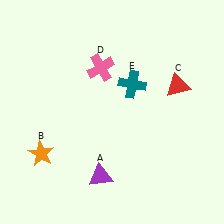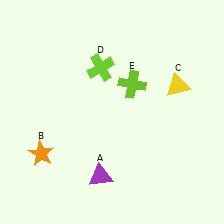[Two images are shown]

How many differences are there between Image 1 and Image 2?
There are 3 differences between the two images.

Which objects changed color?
C changed from red to yellow. D changed from pink to lime. E changed from teal to lime.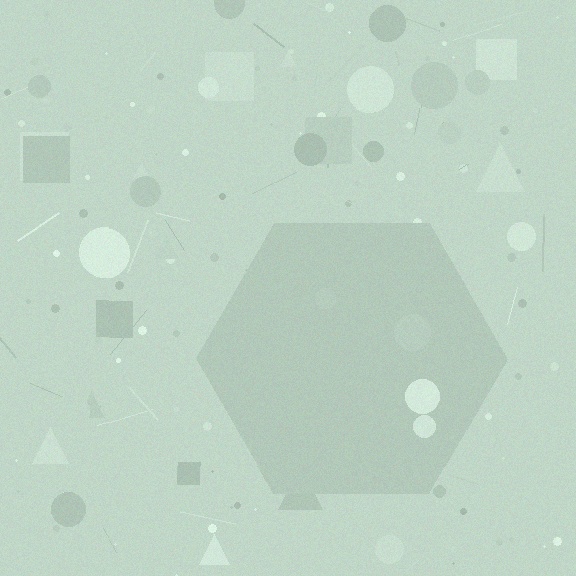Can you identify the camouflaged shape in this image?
The camouflaged shape is a hexagon.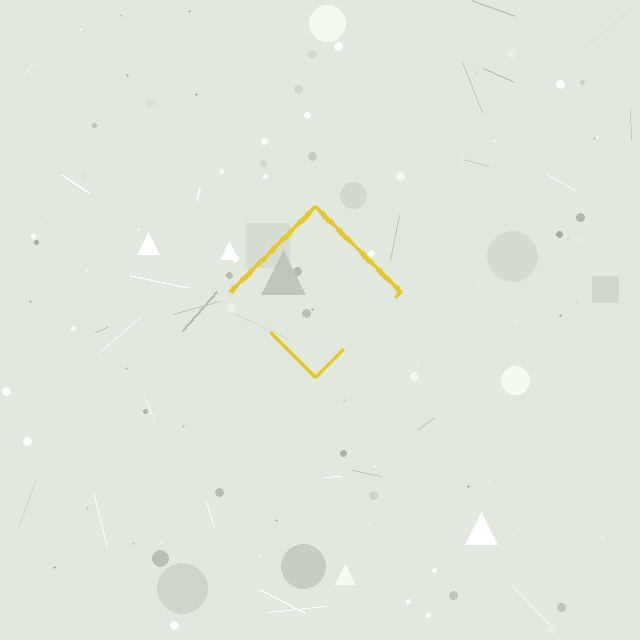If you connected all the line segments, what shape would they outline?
They would outline a diamond.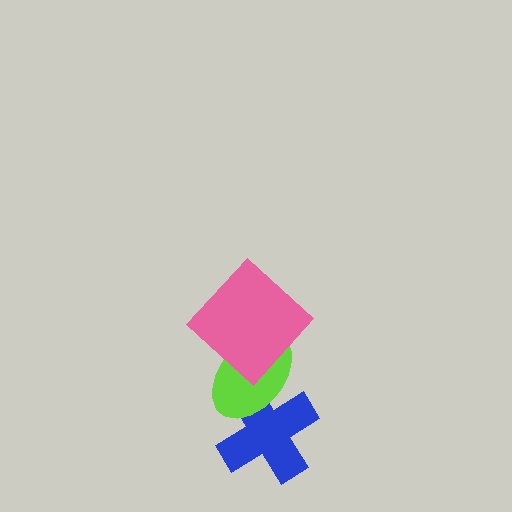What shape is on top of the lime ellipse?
The pink diamond is on top of the lime ellipse.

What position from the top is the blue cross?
The blue cross is 3rd from the top.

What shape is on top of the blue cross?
The lime ellipse is on top of the blue cross.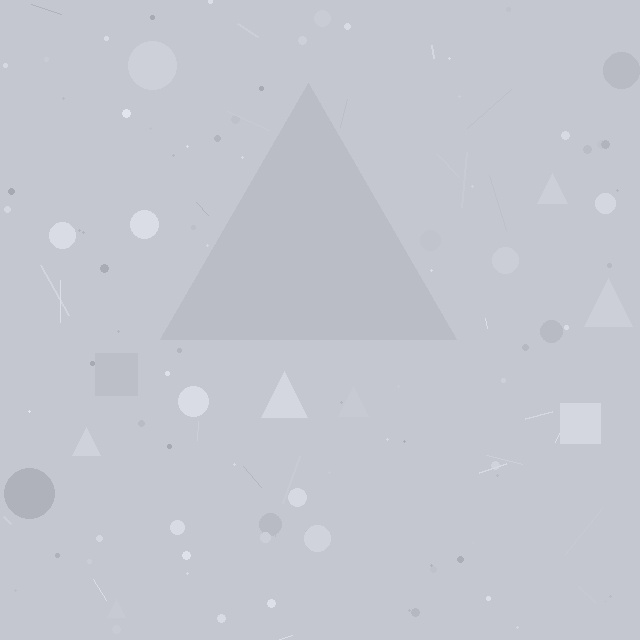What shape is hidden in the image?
A triangle is hidden in the image.